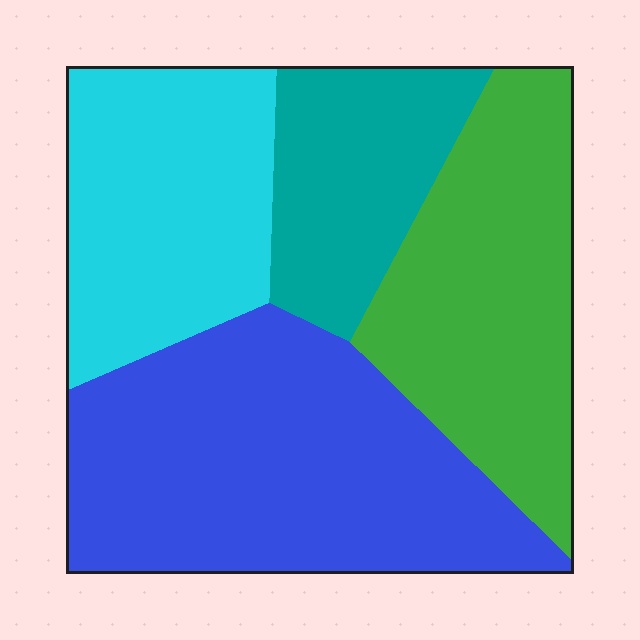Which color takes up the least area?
Teal, at roughly 15%.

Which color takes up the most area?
Blue, at roughly 35%.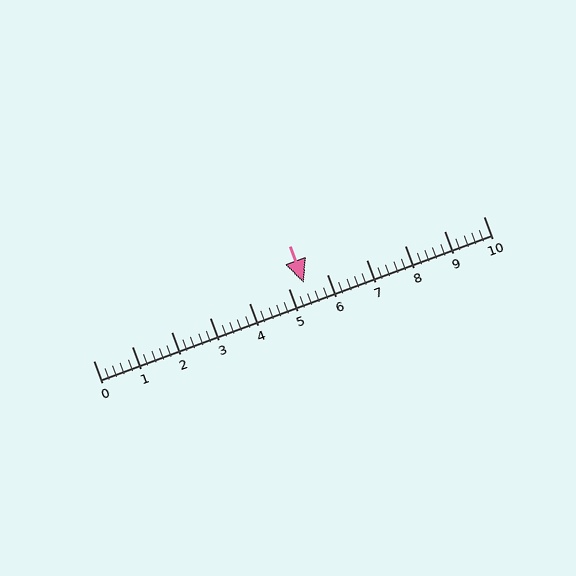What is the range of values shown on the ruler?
The ruler shows values from 0 to 10.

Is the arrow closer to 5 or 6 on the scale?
The arrow is closer to 5.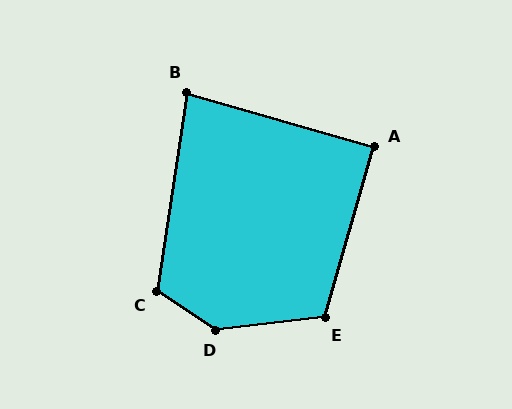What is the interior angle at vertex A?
Approximately 90 degrees (approximately right).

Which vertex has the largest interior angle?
D, at approximately 140 degrees.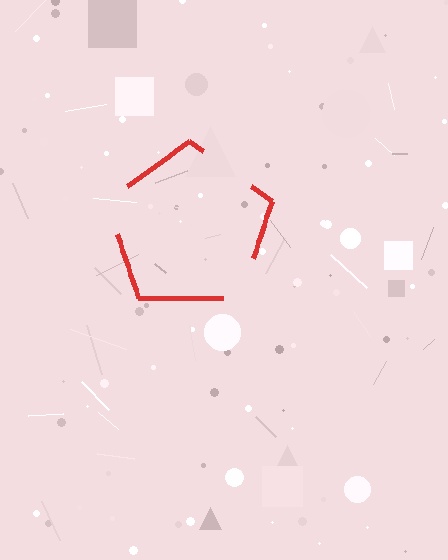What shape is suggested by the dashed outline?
The dashed outline suggests a pentagon.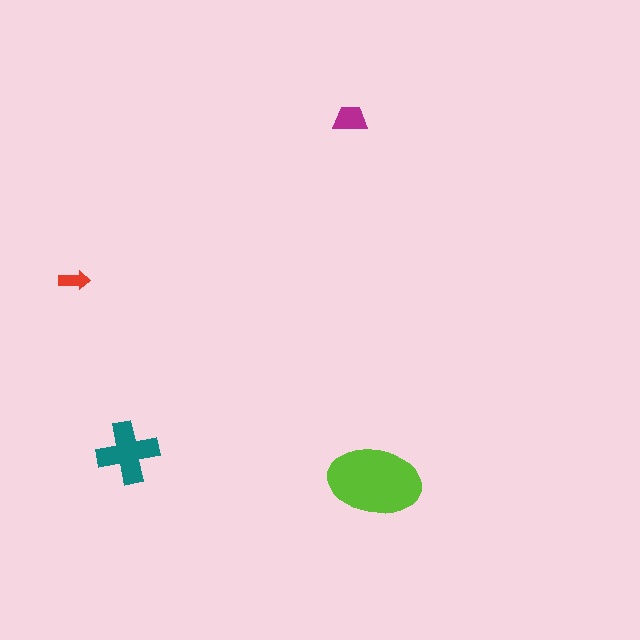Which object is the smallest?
The red arrow.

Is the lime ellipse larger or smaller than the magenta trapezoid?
Larger.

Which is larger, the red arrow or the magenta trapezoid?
The magenta trapezoid.